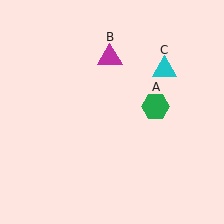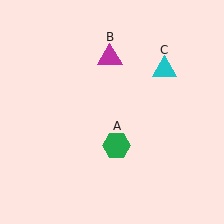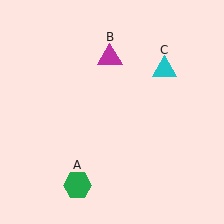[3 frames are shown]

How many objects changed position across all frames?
1 object changed position: green hexagon (object A).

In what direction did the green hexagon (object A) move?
The green hexagon (object A) moved down and to the left.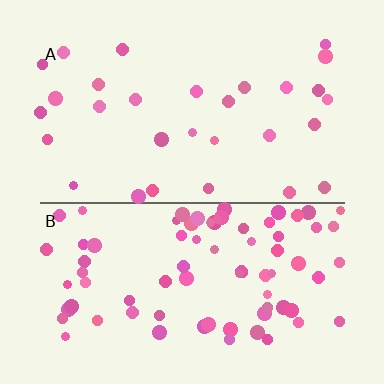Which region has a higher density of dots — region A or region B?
B (the bottom).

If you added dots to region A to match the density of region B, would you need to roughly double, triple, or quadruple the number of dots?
Approximately triple.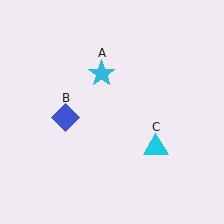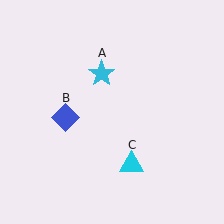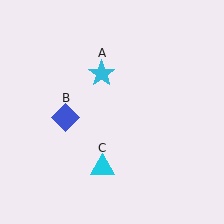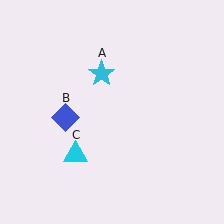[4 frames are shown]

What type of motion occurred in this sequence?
The cyan triangle (object C) rotated clockwise around the center of the scene.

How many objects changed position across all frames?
1 object changed position: cyan triangle (object C).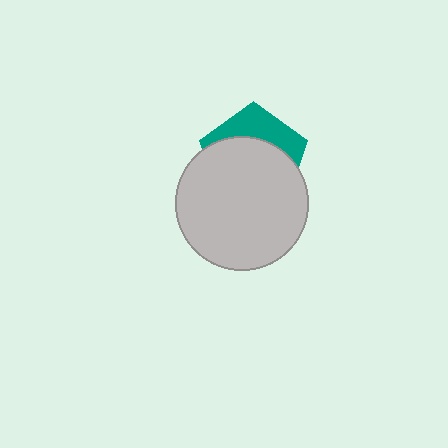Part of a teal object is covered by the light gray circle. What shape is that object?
It is a pentagon.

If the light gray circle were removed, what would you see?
You would see the complete teal pentagon.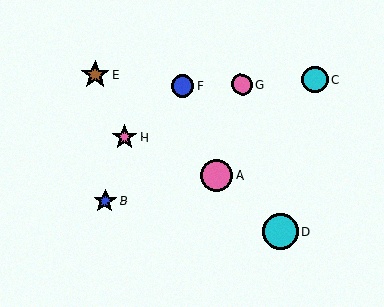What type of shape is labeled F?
Shape F is a blue circle.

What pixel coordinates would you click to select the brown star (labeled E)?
Click at (95, 75) to select the brown star E.